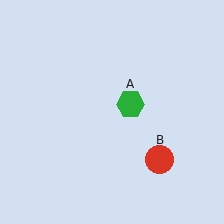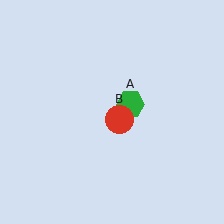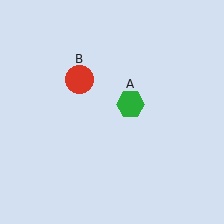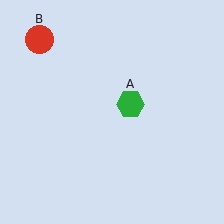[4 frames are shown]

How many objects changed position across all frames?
1 object changed position: red circle (object B).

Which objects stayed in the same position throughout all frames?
Green hexagon (object A) remained stationary.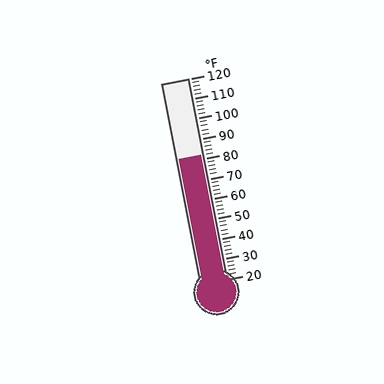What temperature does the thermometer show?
The thermometer shows approximately 82°F.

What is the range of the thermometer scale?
The thermometer scale ranges from 20°F to 120°F.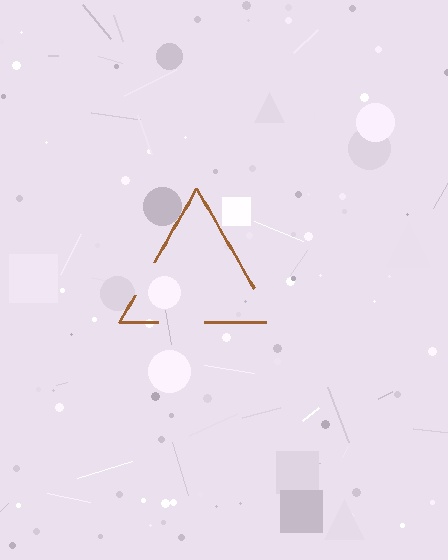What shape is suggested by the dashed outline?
The dashed outline suggests a triangle.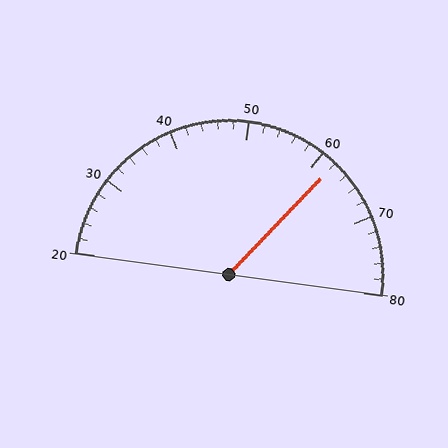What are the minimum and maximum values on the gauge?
The gauge ranges from 20 to 80.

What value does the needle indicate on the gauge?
The needle indicates approximately 62.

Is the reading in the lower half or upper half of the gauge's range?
The reading is in the upper half of the range (20 to 80).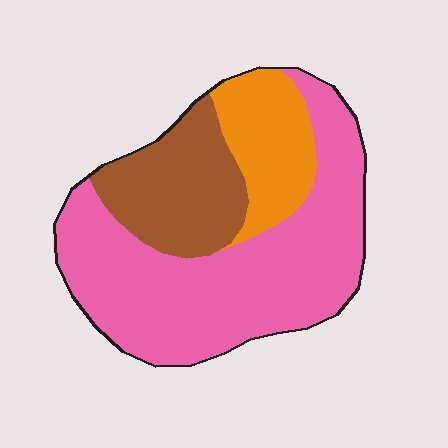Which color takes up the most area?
Pink, at roughly 60%.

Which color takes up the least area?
Orange, at roughly 20%.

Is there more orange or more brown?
Brown.